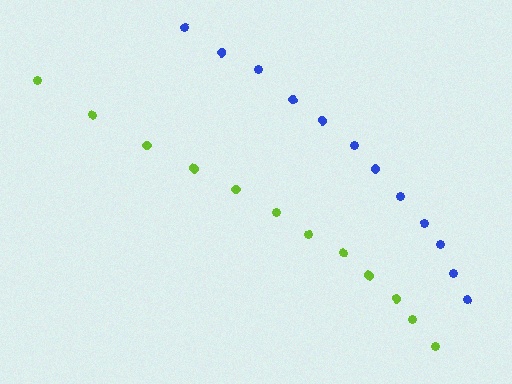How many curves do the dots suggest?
There are 2 distinct paths.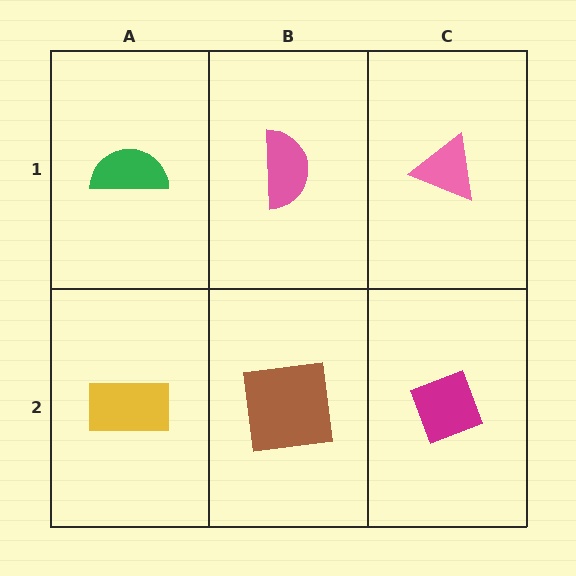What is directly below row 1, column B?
A brown square.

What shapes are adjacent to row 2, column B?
A pink semicircle (row 1, column B), a yellow rectangle (row 2, column A), a magenta diamond (row 2, column C).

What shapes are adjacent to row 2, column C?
A pink triangle (row 1, column C), a brown square (row 2, column B).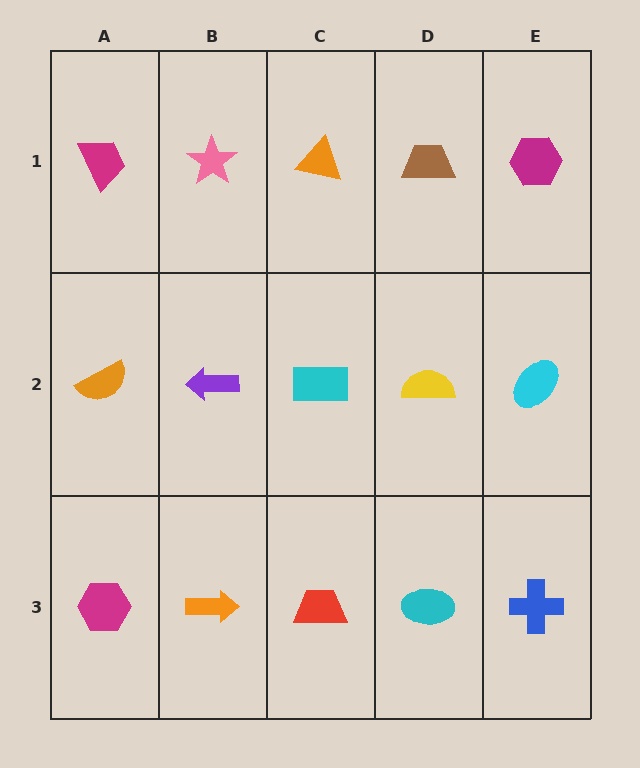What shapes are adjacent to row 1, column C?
A cyan rectangle (row 2, column C), a pink star (row 1, column B), a brown trapezoid (row 1, column D).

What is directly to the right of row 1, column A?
A pink star.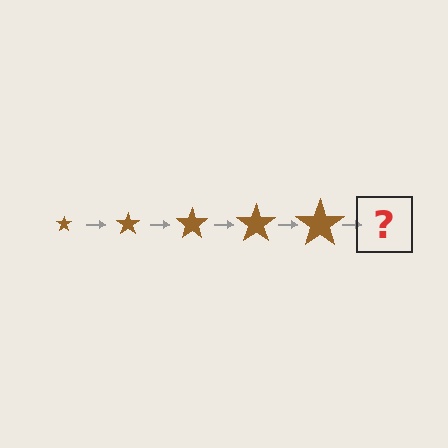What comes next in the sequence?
The next element should be a brown star, larger than the previous one.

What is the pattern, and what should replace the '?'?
The pattern is that the star gets progressively larger each step. The '?' should be a brown star, larger than the previous one.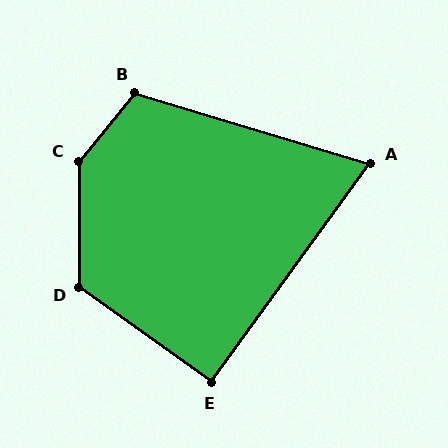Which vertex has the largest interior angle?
C, at approximately 140 degrees.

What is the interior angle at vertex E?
Approximately 91 degrees (approximately right).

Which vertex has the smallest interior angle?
A, at approximately 71 degrees.